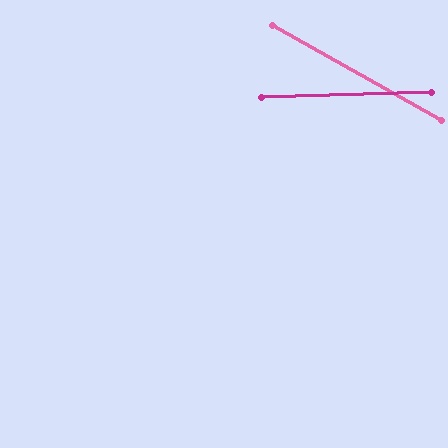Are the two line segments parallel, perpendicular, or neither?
Neither parallel nor perpendicular — they differ by about 31°.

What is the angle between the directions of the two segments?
Approximately 31 degrees.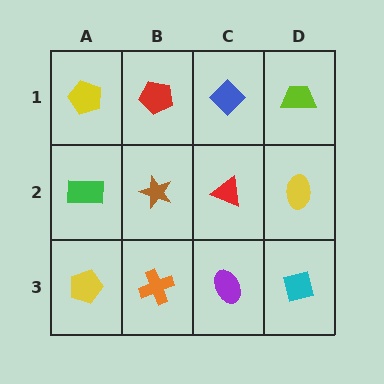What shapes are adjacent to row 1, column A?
A green rectangle (row 2, column A), a red pentagon (row 1, column B).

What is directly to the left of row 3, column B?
A yellow pentagon.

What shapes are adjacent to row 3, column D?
A yellow ellipse (row 2, column D), a purple ellipse (row 3, column C).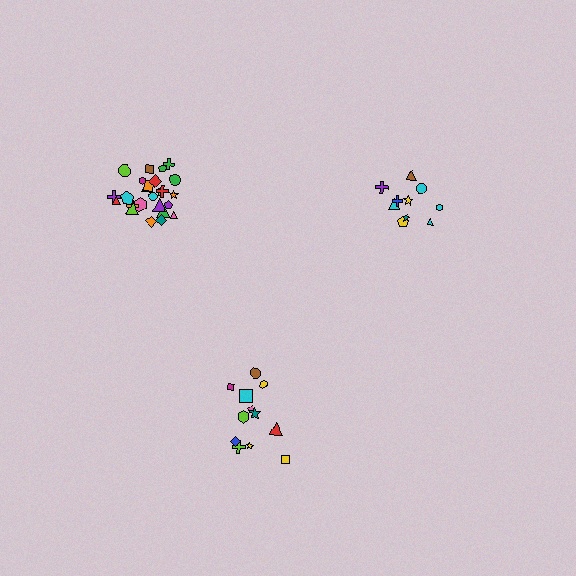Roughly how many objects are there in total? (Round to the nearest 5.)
Roughly 45 objects in total.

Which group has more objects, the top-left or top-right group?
The top-left group.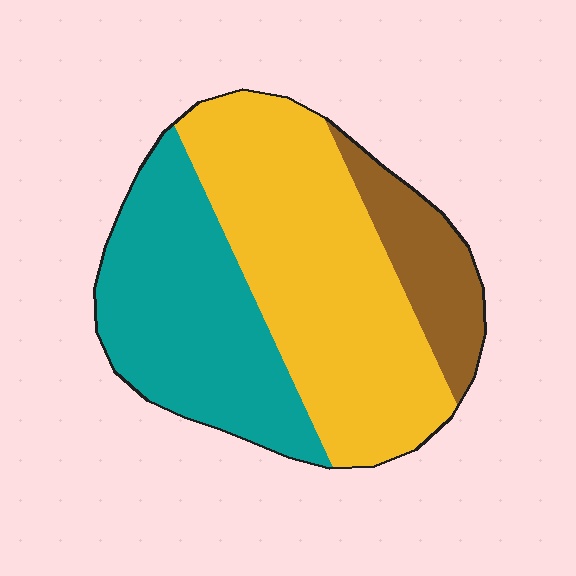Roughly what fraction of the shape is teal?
Teal covers roughly 35% of the shape.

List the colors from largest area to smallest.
From largest to smallest: yellow, teal, brown.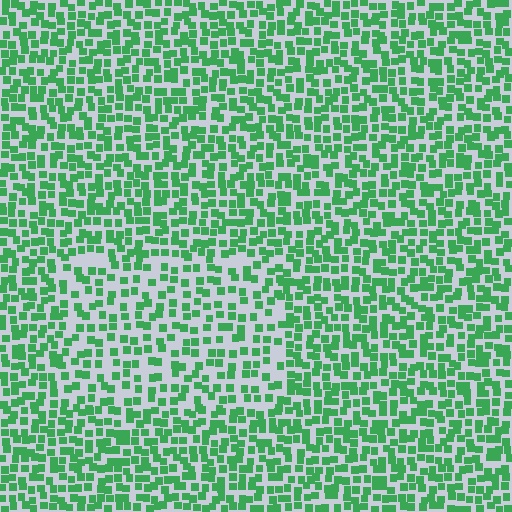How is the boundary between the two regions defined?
The boundary is defined by a change in element density (approximately 1.6x ratio). All elements are the same color, size, and shape.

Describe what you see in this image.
The image contains small green elements arranged at two different densities. A rectangle-shaped region is visible where the elements are less densely packed than the surrounding area.